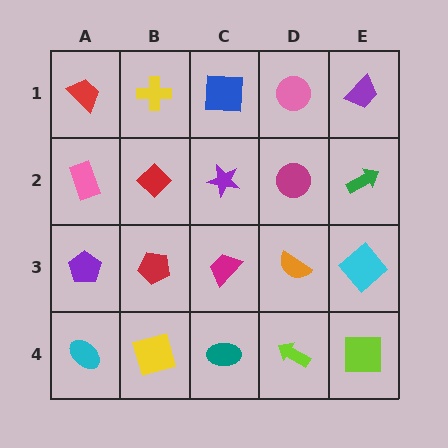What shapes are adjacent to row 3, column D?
A magenta circle (row 2, column D), a lime arrow (row 4, column D), a magenta trapezoid (row 3, column C), a cyan diamond (row 3, column E).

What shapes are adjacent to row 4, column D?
An orange semicircle (row 3, column D), a teal ellipse (row 4, column C), a lime square (row 4, column E).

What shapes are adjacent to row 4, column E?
A cyan diamond (row 3, column E), a lime arrow (row 4, column D).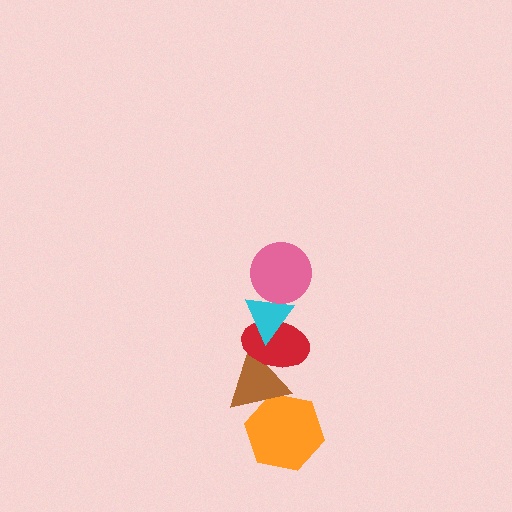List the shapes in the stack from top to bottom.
From top to bottom: the pink circle, the cyan triangle, the red ellipse, the brown triangle, the orange hexagon.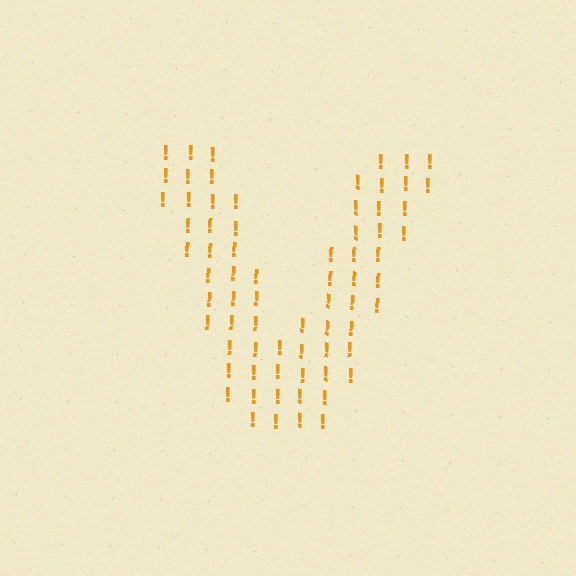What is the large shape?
The large shape is the letter V.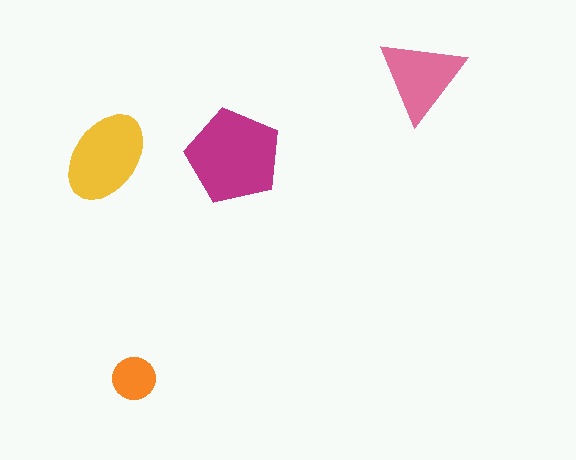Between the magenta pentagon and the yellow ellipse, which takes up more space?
The magenta pentagon.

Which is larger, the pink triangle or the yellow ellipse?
The yellow ellipse.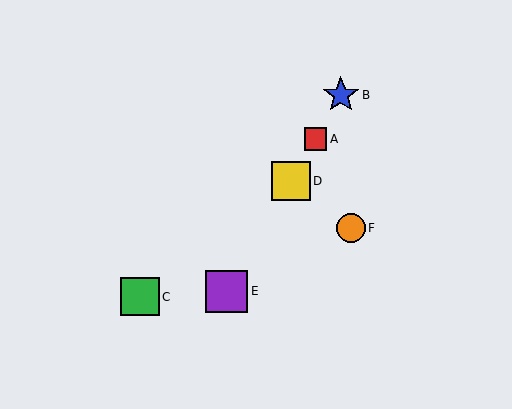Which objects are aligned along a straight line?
Objects A, B, D, E are aligned along a straight line.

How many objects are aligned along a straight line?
4 objects (A, B, D, E) are aligned along a straight line.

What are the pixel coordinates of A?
Object A is at (315, 139).